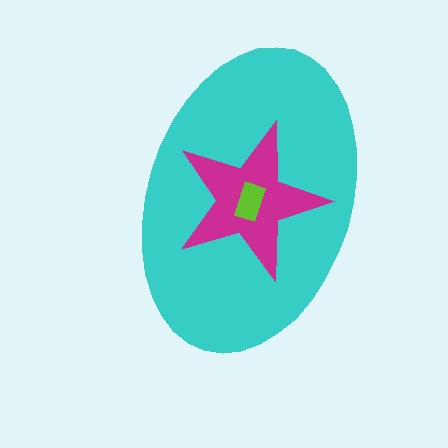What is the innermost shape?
The lime rectangle.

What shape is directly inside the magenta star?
The lime rectangle.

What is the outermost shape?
The cyan ellipse.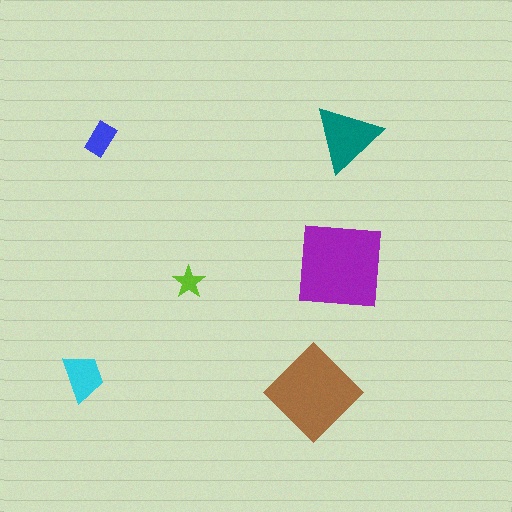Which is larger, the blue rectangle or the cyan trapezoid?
The cyan trapezoid.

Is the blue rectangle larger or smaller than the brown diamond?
Smaller.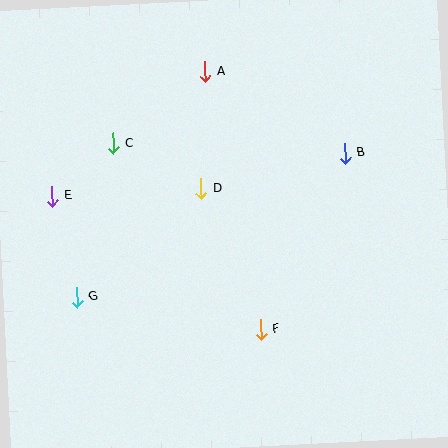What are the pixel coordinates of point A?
Point A is at (205, 72).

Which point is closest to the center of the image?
Point D at (201, 189) is closest to the center.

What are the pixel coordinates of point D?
Point D is at (201, 189).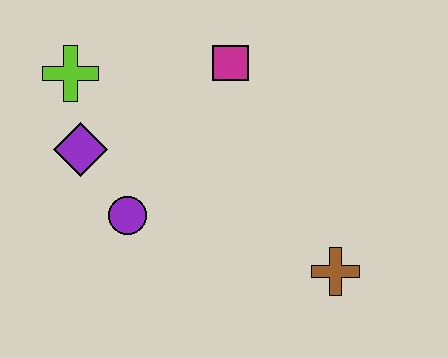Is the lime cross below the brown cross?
No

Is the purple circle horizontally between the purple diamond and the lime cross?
No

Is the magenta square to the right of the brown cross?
No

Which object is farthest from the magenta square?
The brown cross is farthest from the magenta square.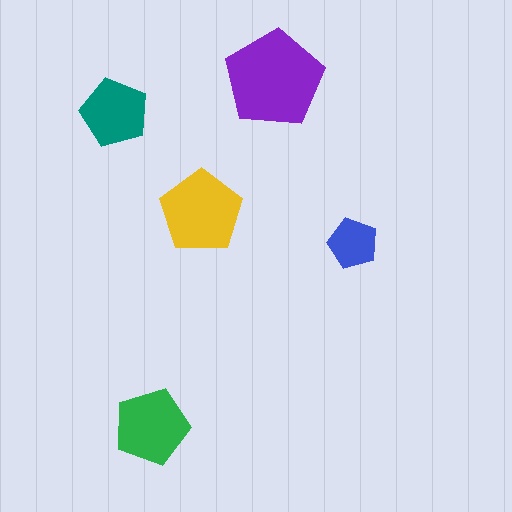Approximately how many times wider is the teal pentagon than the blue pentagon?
About 1.5 times wider.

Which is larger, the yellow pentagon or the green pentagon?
The yellow one.